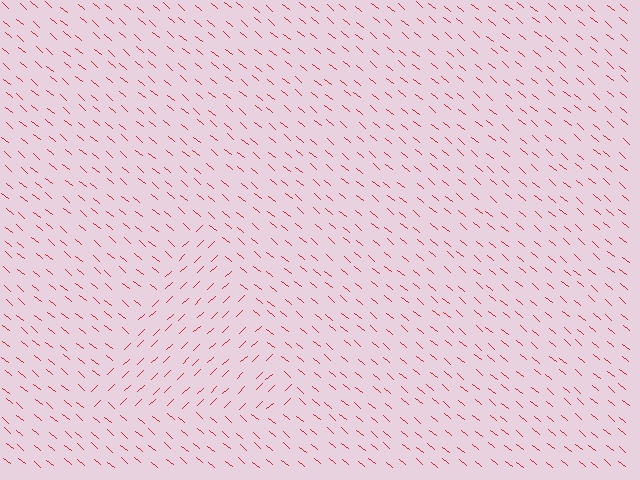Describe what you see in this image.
The image is filled with small red line segments. A triangle region in the image has lines oriented differently from the surrounding lines, creating a visible texture boundary.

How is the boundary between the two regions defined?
The boundary is defined purely by a change in line orientation (approximately 84 degrees difference). All lines are the same color and thickness.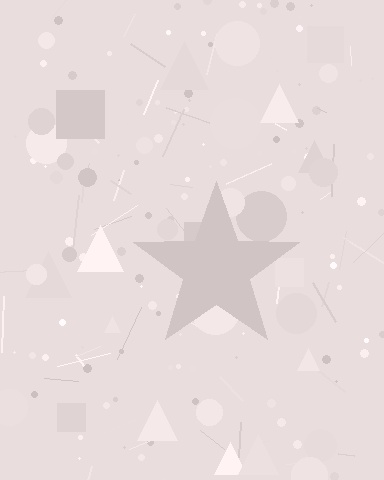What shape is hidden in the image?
A star is hidden in the image.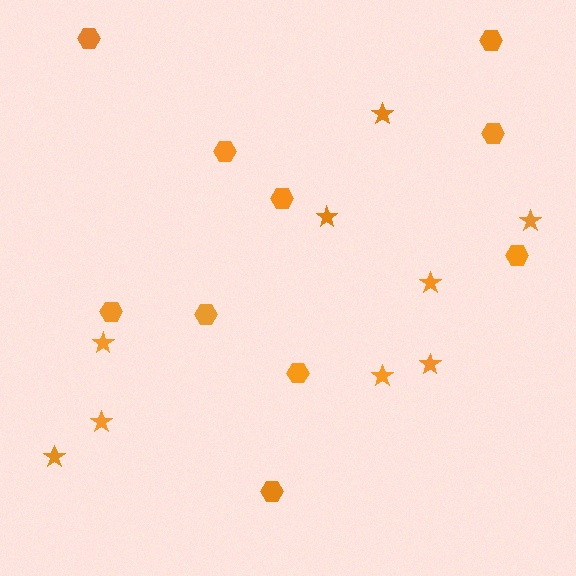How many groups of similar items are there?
There are 2 groups: one group of hexagons (10) and one group of stars (9).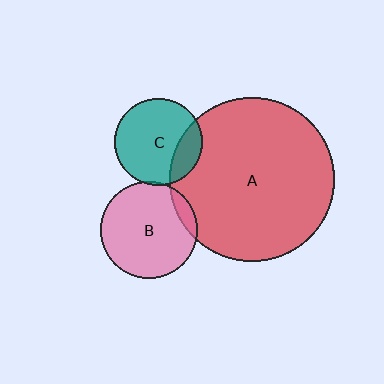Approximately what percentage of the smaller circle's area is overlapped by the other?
Approximately 20%.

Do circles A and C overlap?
Yes.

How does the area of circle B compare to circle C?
Approximately 1.2 times.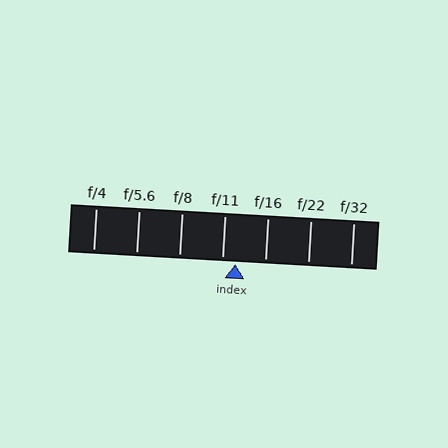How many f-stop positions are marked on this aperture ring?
There are 7 f-stop positions marked.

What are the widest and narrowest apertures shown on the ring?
The widest aperture shown is f/4 and the narrowest is f/32.